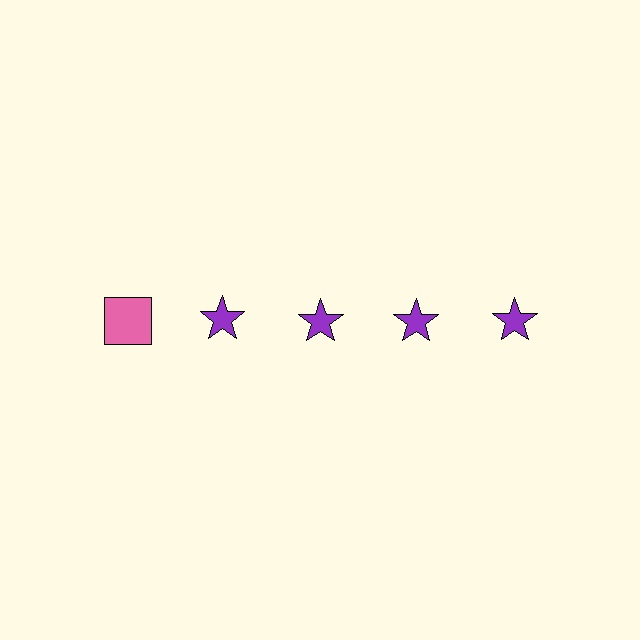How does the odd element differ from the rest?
It differs in both color (pink instead of purple) and shape (square instead of star).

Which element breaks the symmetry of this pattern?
The pink square in the top row, leftmost column breaks the symmetry. All other shapes are purple stars.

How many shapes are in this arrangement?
There are 5 shapes arranged in a grid pattern.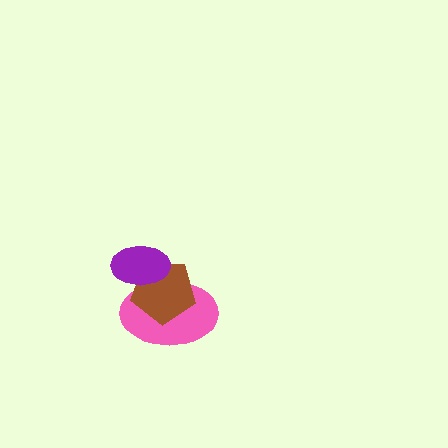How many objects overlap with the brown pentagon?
2 objects overlap with the brown pentagon.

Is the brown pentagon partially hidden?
Yes, it is partially covered by another shape.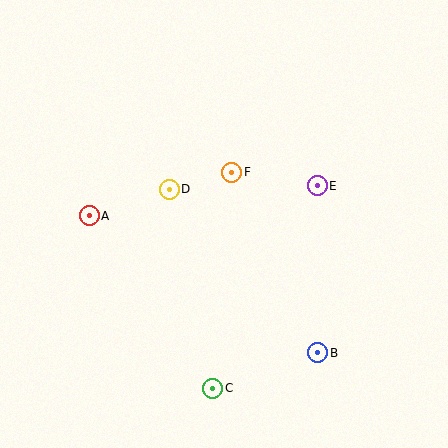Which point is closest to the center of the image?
Point F at (232, 172) is closest to the center.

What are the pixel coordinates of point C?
Point C is at (213, 388).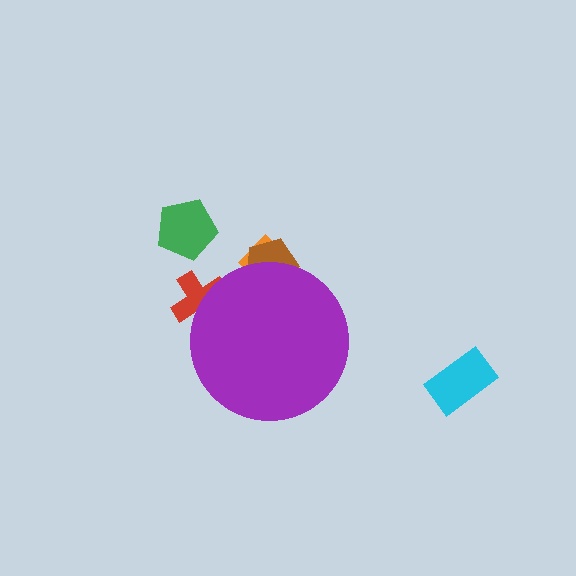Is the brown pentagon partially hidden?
Yes, the brown pentagon is partially hidden behind the purple circle.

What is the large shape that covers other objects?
A purple circle.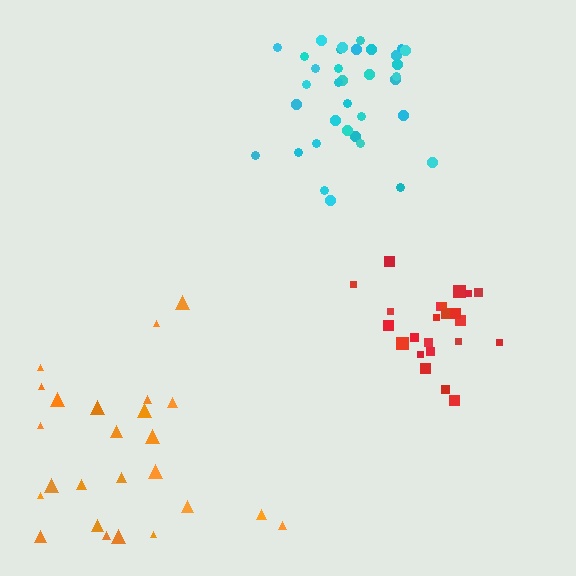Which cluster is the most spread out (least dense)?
Orange.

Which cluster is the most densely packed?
Cyan.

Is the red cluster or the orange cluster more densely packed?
Red.